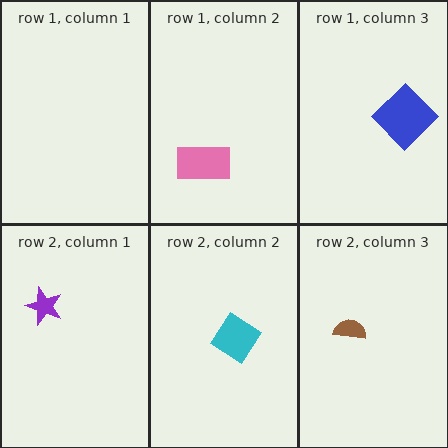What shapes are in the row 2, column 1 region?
The purple star.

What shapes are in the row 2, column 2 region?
The cyan diamond.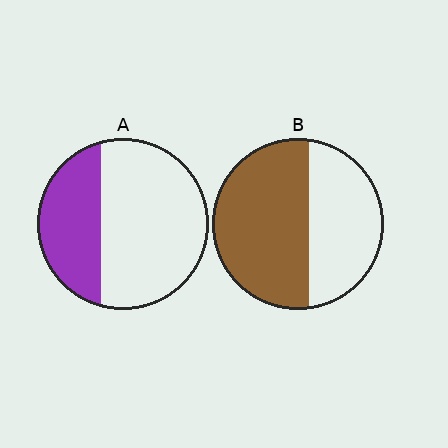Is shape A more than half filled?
No.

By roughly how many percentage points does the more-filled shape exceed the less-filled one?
By roughly 25 percentage points (B over A).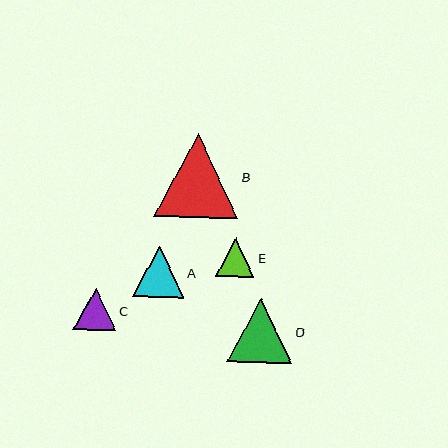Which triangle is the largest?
Triangle B is the largest with a size of approximately 84 pixels.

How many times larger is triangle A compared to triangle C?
Triangle A is approximately 1.2 times the size of triangle C.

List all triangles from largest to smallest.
From largest to smallest: B, D, A, C, E.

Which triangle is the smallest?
Triangle E is the smallest with a size of approximately 39 pixels.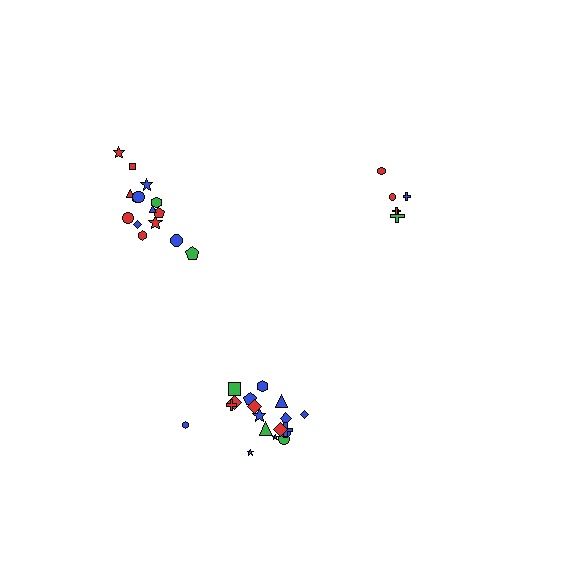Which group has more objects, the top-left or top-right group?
The top-left group.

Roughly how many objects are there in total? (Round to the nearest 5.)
Roughly 40 objects in total.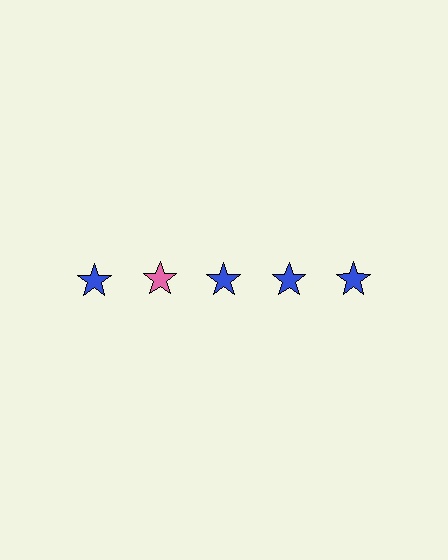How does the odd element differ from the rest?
It has a different color: pink instead of blue.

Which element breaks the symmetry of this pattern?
The pink star in the top row, second from left column breaks the symmetry. All other shapes are blue stars.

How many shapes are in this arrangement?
There are 5 shapes arranged in a grid pattern.